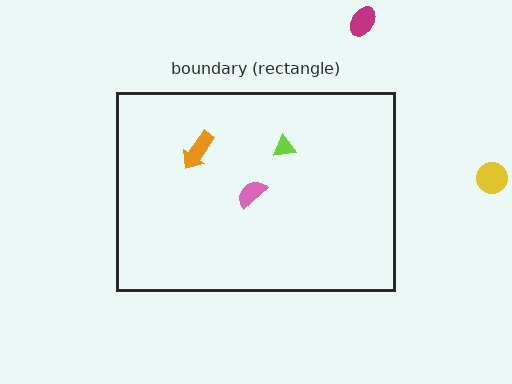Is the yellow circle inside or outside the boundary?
Outside.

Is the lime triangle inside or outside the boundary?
Inside.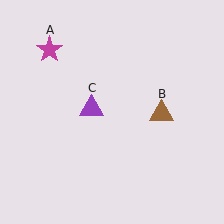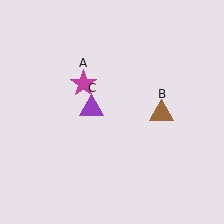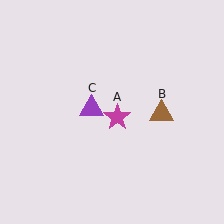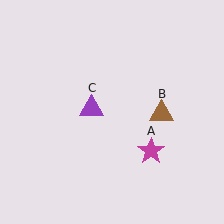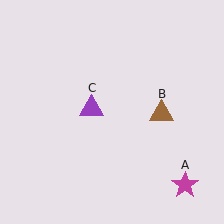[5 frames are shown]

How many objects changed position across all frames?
1 object changed position: magenta star (object A).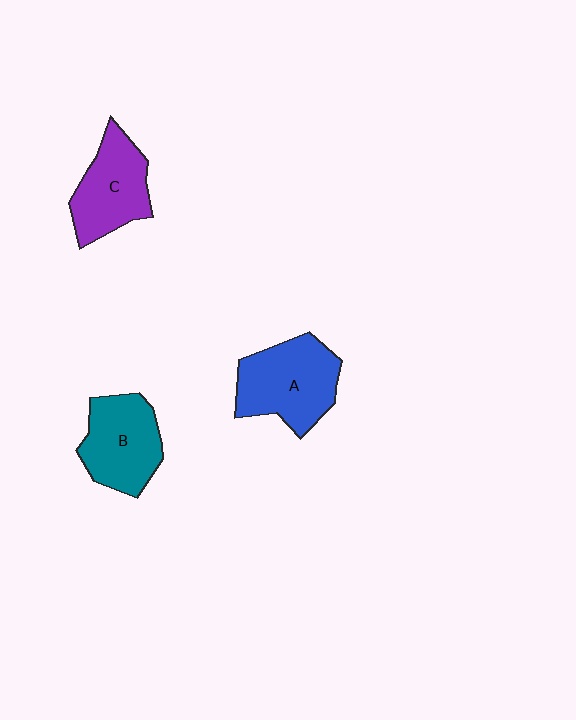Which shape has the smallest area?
Shape C (purple).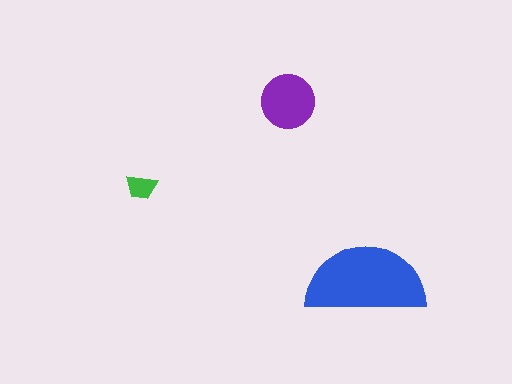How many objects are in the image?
There are 3 objects in the image.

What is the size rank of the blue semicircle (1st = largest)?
1st.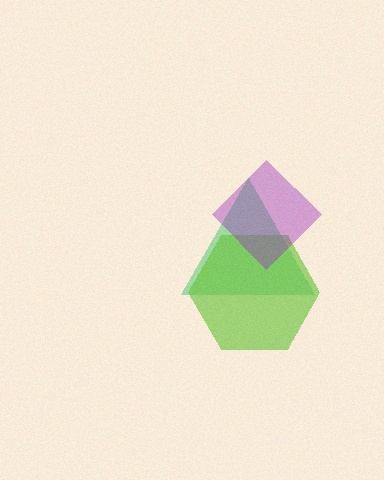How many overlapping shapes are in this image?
There are 3 overlapping shapes in the image.